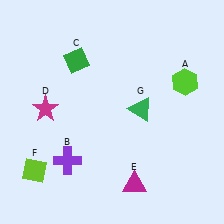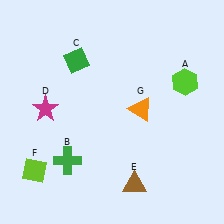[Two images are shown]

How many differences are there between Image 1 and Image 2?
There are 3 differences between the two images.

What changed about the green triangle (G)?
In Image 1, G is green. In Image 2, it changed to orange.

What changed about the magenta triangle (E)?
In Image 1, E is magenta. In Image 2, it changed to brown.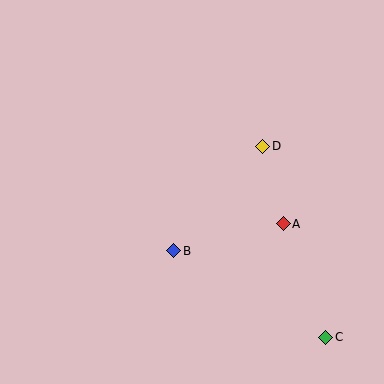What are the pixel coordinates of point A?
Point A is at (283, 224).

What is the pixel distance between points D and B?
The distance between D and B is 138 pixels.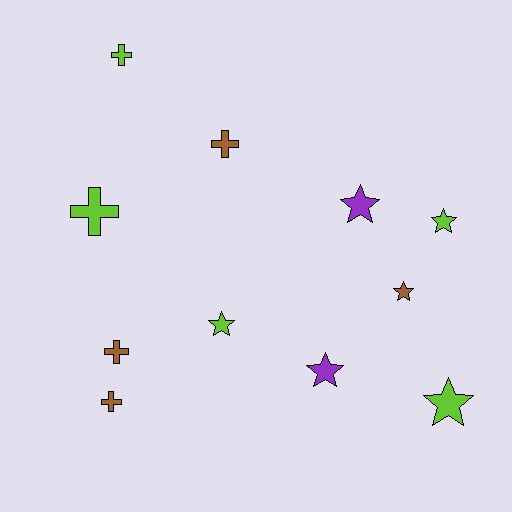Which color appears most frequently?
Lime, with 5 objects.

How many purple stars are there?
There are 2 purple stars.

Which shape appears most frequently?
Star, with 6 objects.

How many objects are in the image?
There are 11 objects.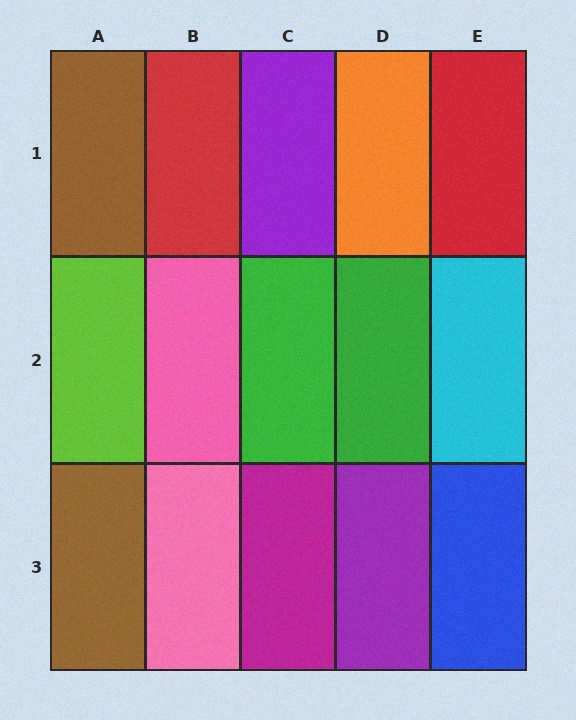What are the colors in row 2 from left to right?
Lime, pink, green, green, cyan.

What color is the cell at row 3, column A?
Brown.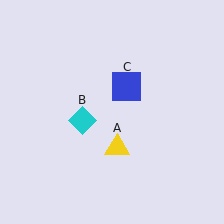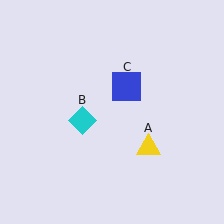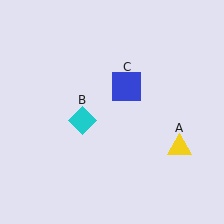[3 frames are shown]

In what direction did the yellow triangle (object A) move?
The yellow triangle (object A) moved right.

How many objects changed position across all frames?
1 object changed position: yellow triangle (object A).